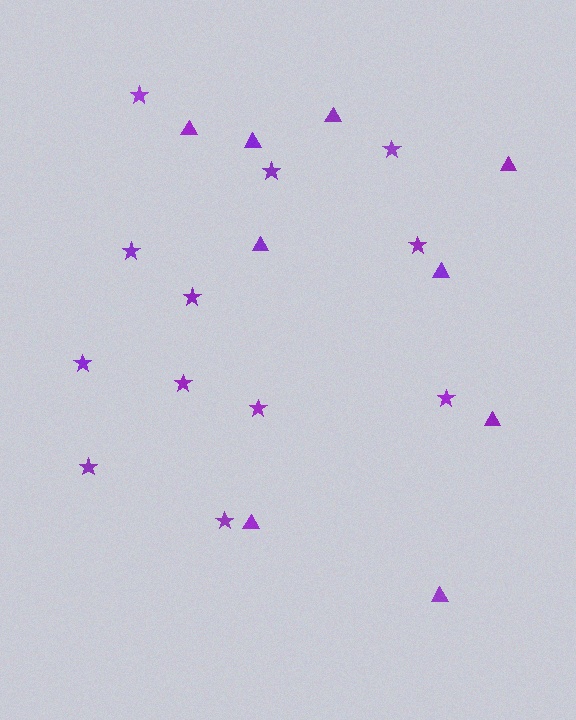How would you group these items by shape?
There are 2 groups: one group of stars (12) and one group of triangles (9).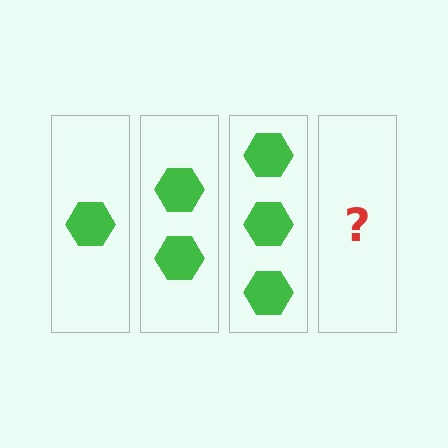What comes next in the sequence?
The next element should be 4 hexagons.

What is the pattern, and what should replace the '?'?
The pattern is that each step adds one more hexagon. The '?' should be 4 hexagons.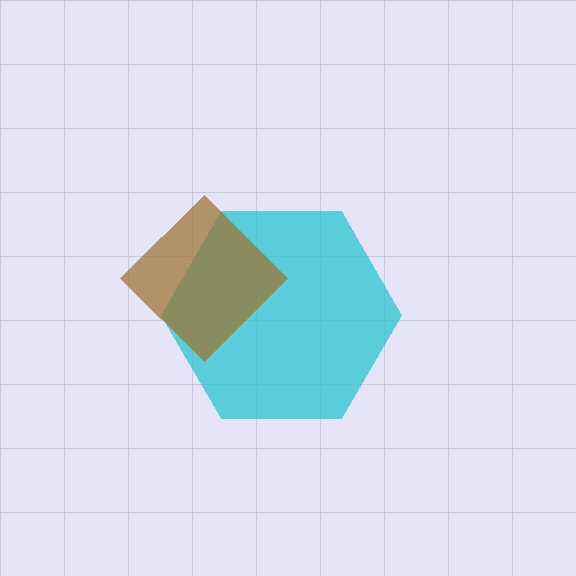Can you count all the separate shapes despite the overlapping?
Yes, there are 2 separate shapes.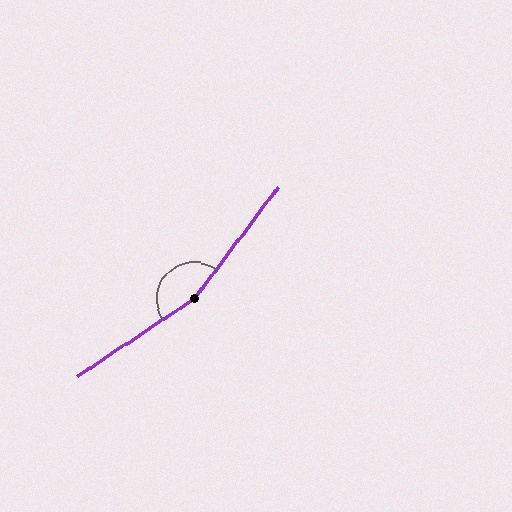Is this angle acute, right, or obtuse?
It is obtuse.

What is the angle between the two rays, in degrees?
Approximately 160 degrees.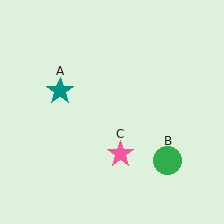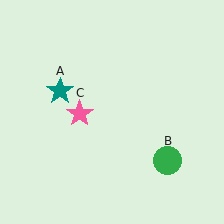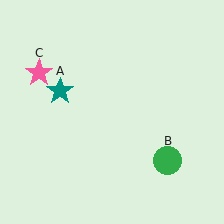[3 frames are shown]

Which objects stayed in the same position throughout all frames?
Teal star (object A) and green circle (object B) remained stationary.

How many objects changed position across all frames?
1 object changed position: pink star (object C).